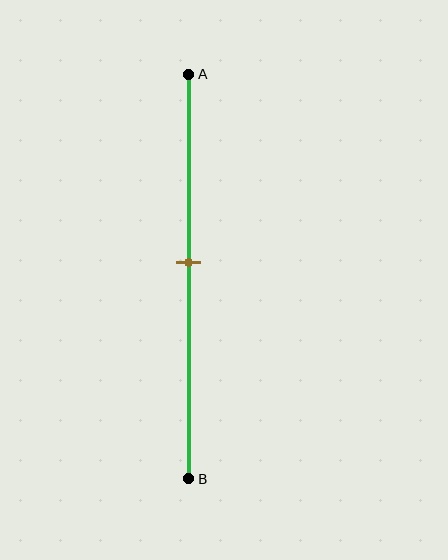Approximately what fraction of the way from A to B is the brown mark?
The brown mark is approximately 45% of the way from A to B.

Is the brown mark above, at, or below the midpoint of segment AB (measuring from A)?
The brown mark is above the midpoint of segment AB.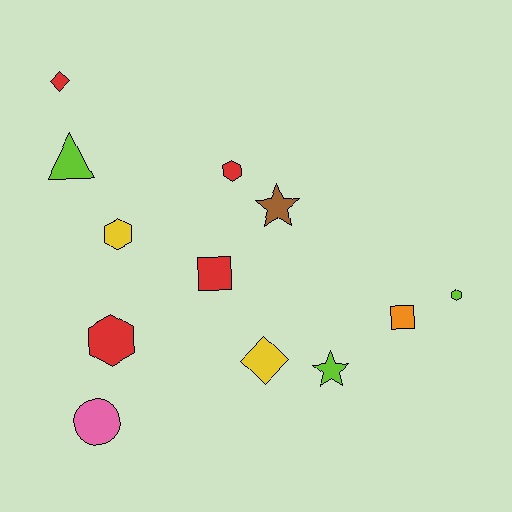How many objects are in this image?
There are 12 objects.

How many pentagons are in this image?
There are no pentagons.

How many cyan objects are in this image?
There are no cyan objects.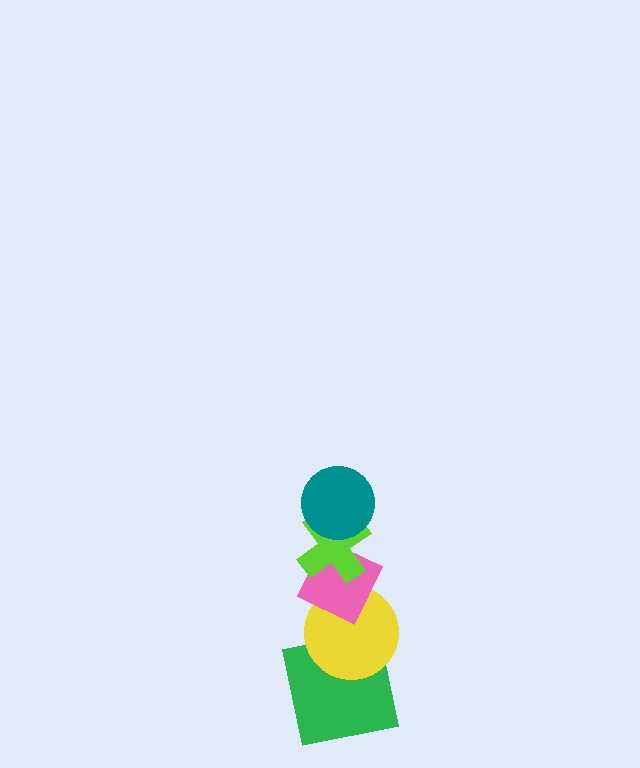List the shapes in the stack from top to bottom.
From top to bottom: the teal circle, the lime cross, the pink diamond, the yellow circle, the green square.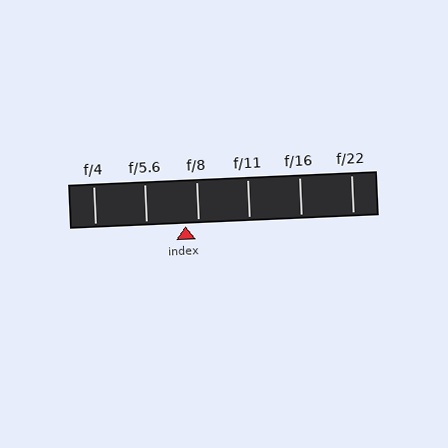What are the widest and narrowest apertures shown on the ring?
The widest aperture shown is f/4 and the narrowest is f/22.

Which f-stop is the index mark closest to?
The index mark is closest to f/8.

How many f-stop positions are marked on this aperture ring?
There are 6 f-stop positions marked.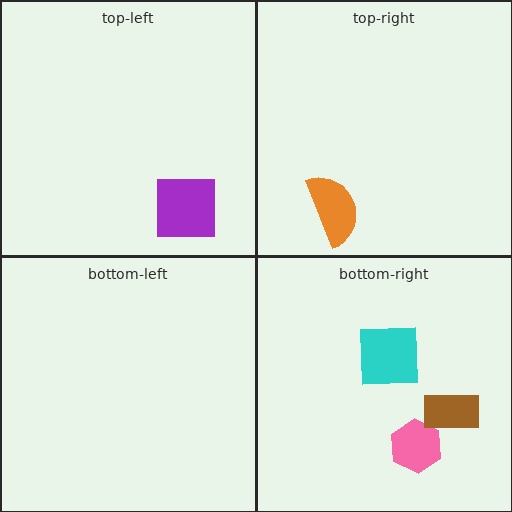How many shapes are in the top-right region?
1.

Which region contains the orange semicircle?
The top-right region.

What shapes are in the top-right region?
The orange semicircle.